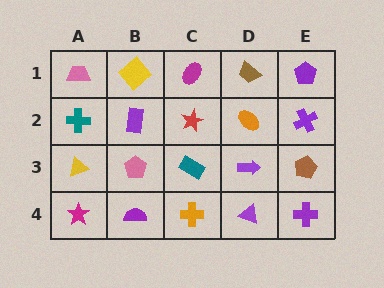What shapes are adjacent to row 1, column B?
A purple rectangle (row 2, column B), a pink trapezoid (row 1, column A), a magenta ellipse (row 1, column C).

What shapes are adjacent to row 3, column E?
A purple cross (row 2, column E), a purple cross (row 4, column E), a purple arrow (row 3, column D).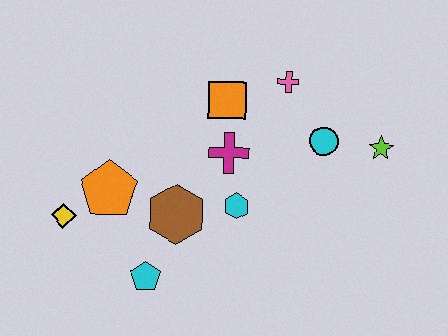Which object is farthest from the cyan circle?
The yellow diamond is farthest from the cyan circle.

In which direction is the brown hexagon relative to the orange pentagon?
The brown hexagon is to the right of the orange pentagon.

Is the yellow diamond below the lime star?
Yes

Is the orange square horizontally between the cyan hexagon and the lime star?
No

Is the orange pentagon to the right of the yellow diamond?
Yes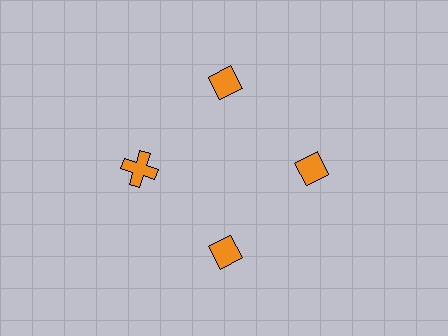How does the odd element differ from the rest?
It has a different shape: cross instead of diamond.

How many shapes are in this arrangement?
There are 4 shapes arranged in a ring pattern.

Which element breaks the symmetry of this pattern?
The orange cross at roughly the 9 o'clock position breaks the symmetry. All other shapes are orange diamonds.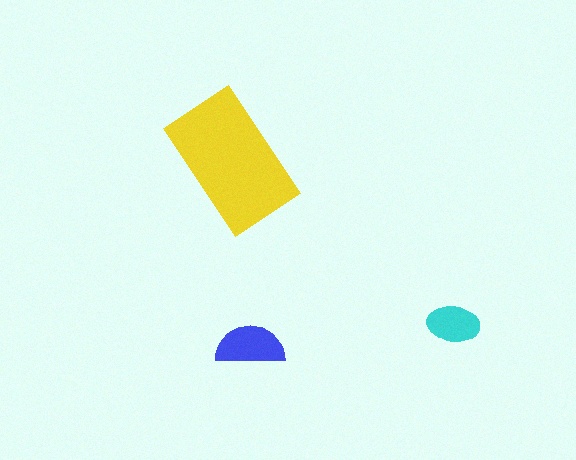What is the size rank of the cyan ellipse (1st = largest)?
3rd.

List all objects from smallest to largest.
The cyan ellipse, the blue semicircle, the yellow rectangle.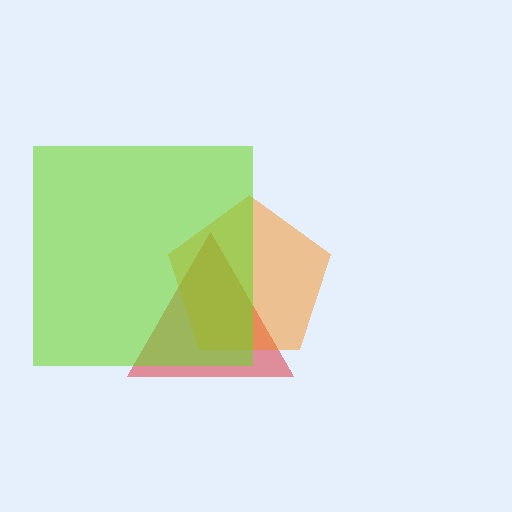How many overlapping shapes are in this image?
There are 3 overlapping shapes in the image.